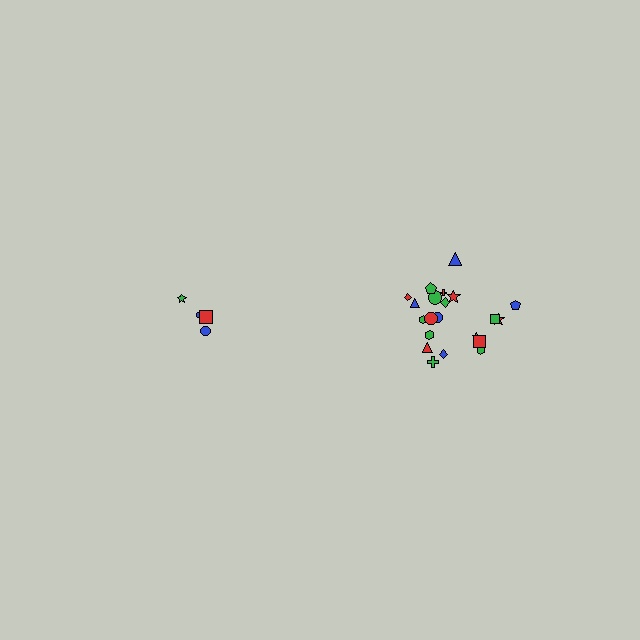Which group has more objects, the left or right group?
The right group.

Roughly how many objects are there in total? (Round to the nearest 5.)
Roughly 25 objects in total.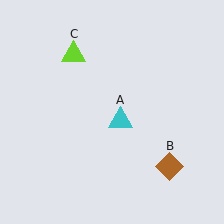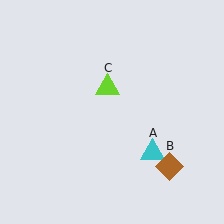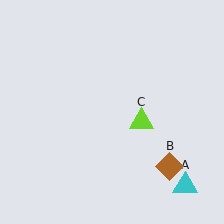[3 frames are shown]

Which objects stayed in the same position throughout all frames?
Brown diamond (object B) remained stationary.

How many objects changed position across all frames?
2 objects changed position: cyan triangle (object A), lime triangle (object C).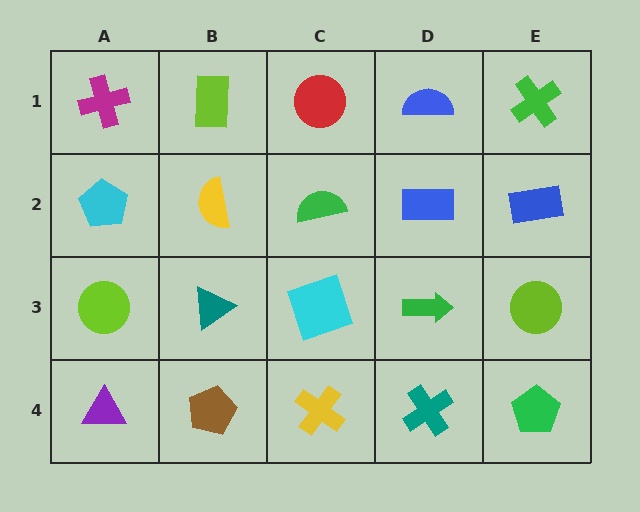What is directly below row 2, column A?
A lime circle.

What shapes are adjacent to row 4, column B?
A teal triangle (row 3, column B), a purple triangle (row 4, column A), a yellow cross (row 4, column C).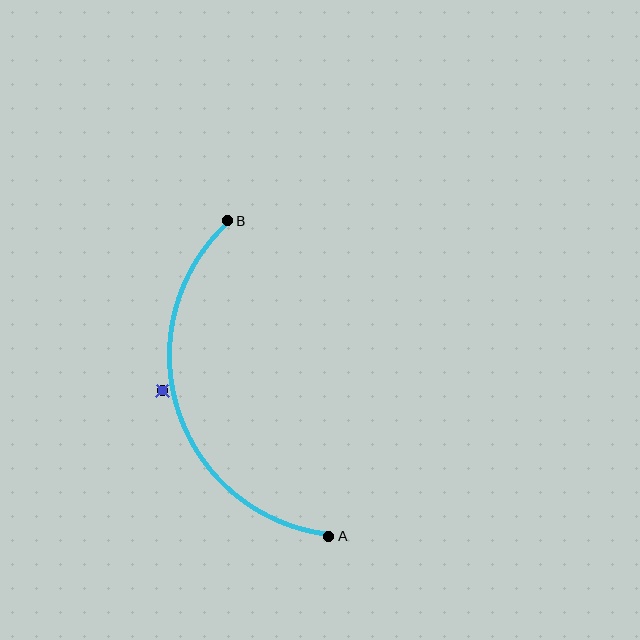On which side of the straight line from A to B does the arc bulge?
The arc bulges to the left of the straight line connecting A and B.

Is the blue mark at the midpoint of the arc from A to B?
No — the blue mark does not lie on the arc at all. It sits slightly outside the curve.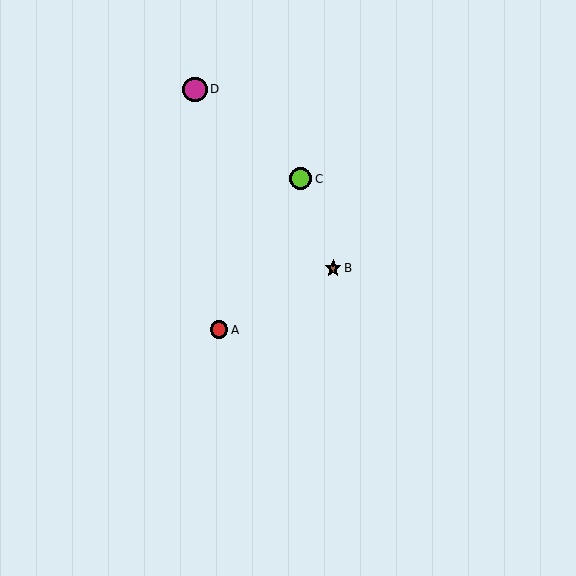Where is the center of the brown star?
The center of the brown star is at (333, 268).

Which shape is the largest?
The magenta circle (labeled D) is the largest.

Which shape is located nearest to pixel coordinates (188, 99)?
The magenta circle (labeled D) at (195, 89) is nearest to that location.